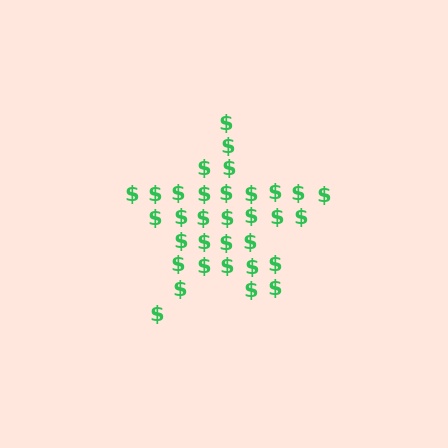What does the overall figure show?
The overall figure shows a star.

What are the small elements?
The small elements are dollar signs.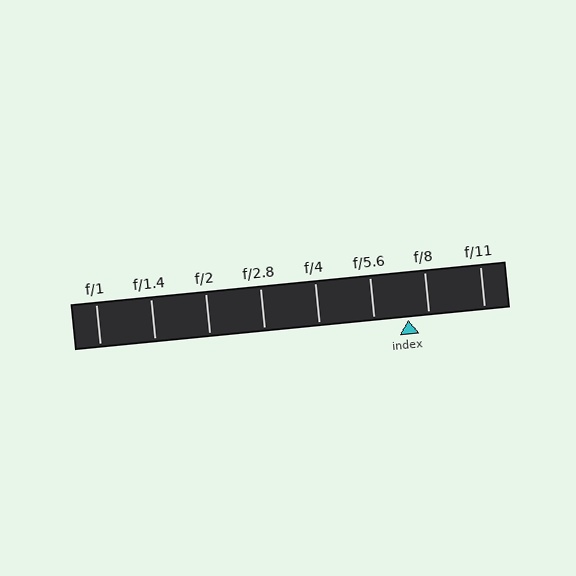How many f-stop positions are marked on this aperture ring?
There are 8 f-stop positions marked.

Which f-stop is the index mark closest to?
The index mark is closest to f/8.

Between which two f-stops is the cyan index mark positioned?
The index mark is between f/5.6 and f/8.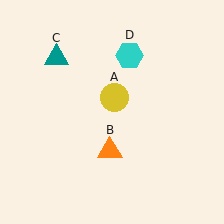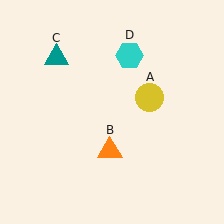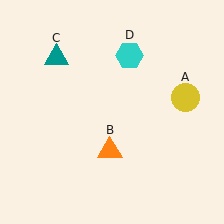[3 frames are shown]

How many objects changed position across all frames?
1 object changed position: yellow circle (object A).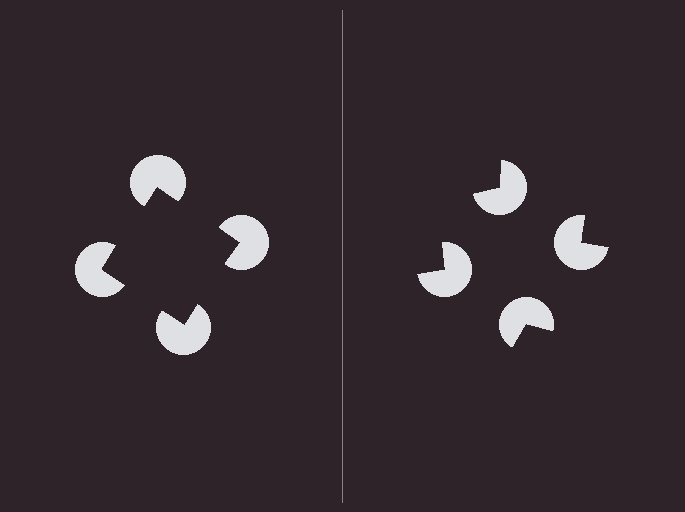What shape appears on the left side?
An illusory square.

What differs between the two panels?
The pac-man discs are positioned identically on both sides; only the wedge orientations differ. On the left they align to a square; on the right they are misaligned.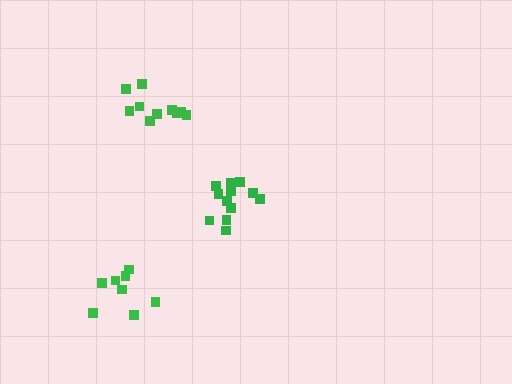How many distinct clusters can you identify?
There are 3 distinct clusters.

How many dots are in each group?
Group 1: 12 dots, Group 2: 10 dots, Group 3: 8 dots (30 total).